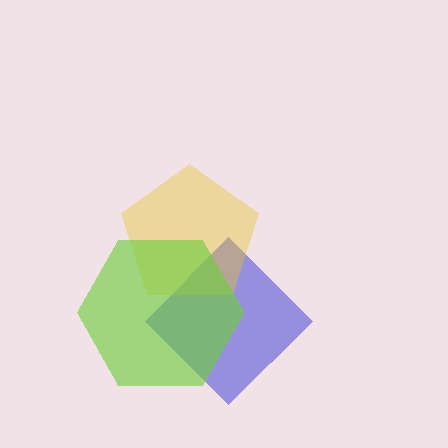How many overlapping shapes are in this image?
There are 3 overlapping shapes in the image.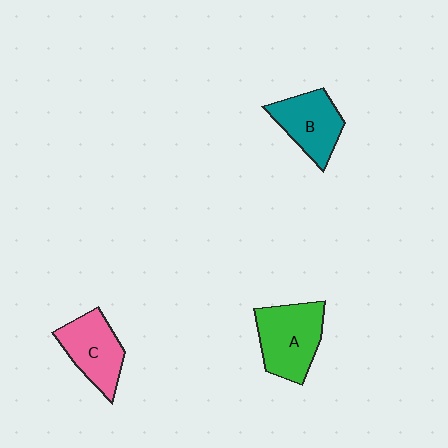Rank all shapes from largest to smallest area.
From largest to smallest: A (green), B (teal), C (pink).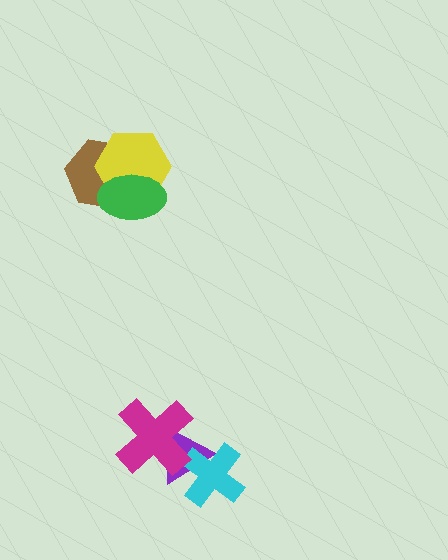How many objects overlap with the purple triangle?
2 objects overlap with the purple triangle.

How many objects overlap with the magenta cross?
1 object overlaps with the magenta cross.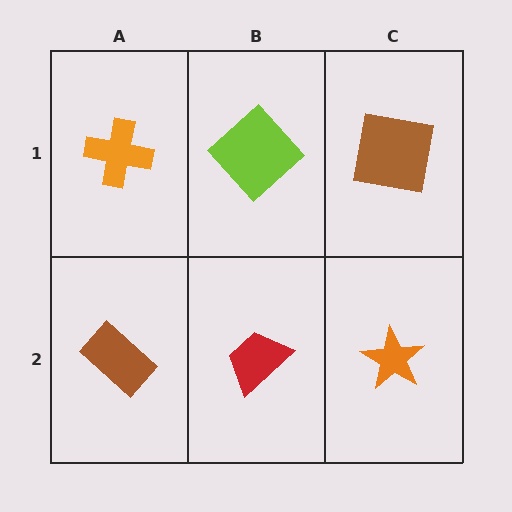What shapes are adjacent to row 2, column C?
A brown square (row 1, column C), a red trapezoid (row 2, column B).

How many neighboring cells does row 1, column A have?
2.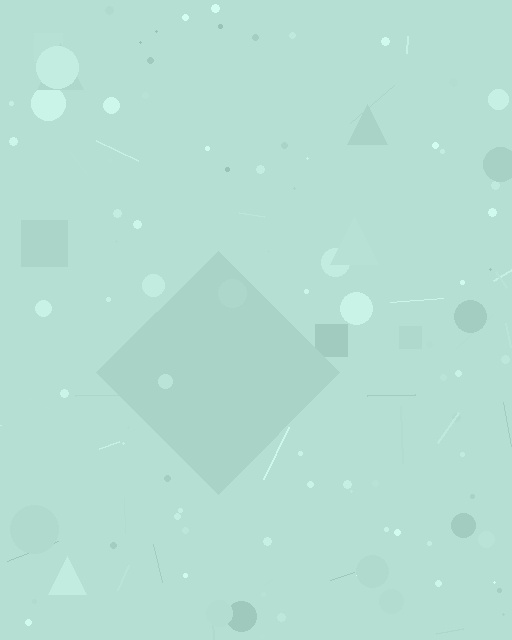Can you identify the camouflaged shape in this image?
The camouflaged shape is a diamond.